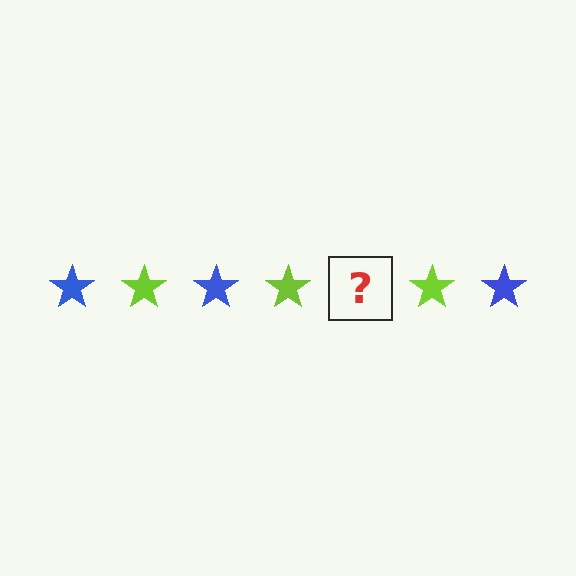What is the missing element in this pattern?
The missing element is a blue star.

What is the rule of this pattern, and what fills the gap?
The rule is that the pattern cycles through blue, lime stars. The gap should be filled with a blue star.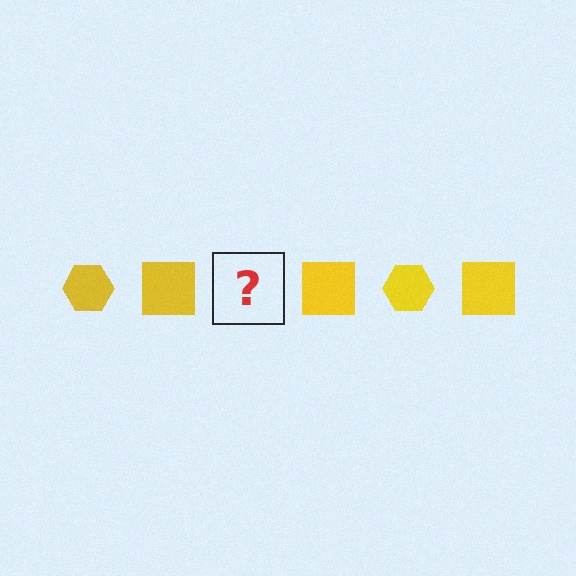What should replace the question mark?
The question mark should be replaced with a yellow hexagon.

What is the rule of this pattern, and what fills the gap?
The rule is that the pattern cycles through hexagon, square shapes in yellow. The gap should be filled with a yellow hexagon.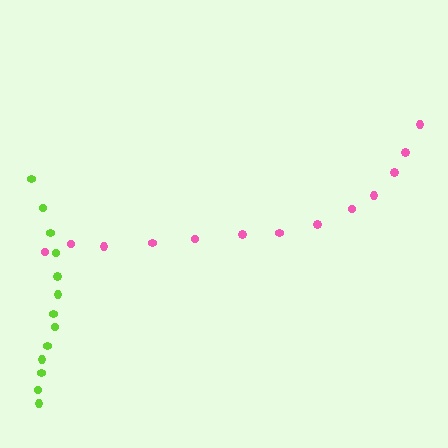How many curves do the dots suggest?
There are 2 distinct paths.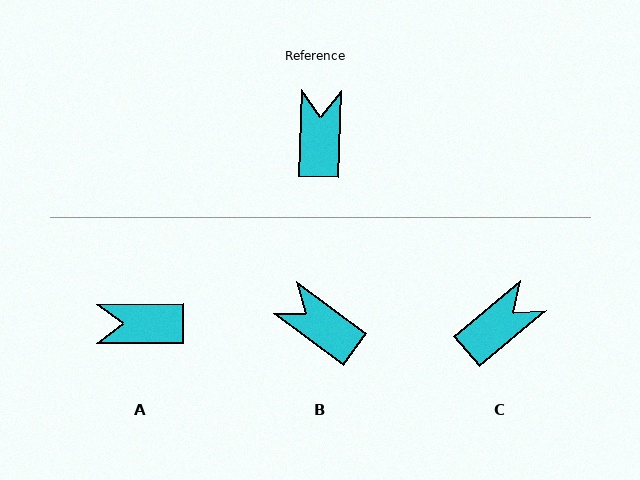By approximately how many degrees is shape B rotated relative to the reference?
Approximately 56 degrees counter-clockwise.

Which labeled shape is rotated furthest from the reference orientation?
A, about 92 degrees away.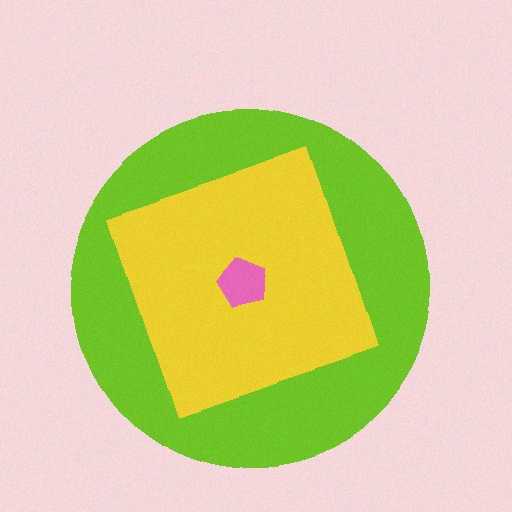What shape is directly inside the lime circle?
The yellow square.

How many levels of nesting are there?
3.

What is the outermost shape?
The lime circle.